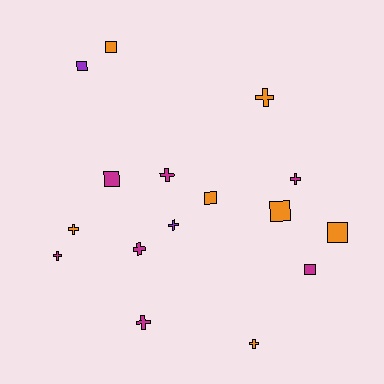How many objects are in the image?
There are 16 objects.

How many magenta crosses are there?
There are 5 magenta crosses.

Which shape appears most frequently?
Cross, with 9 objects.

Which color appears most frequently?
Orange, with 7 objects.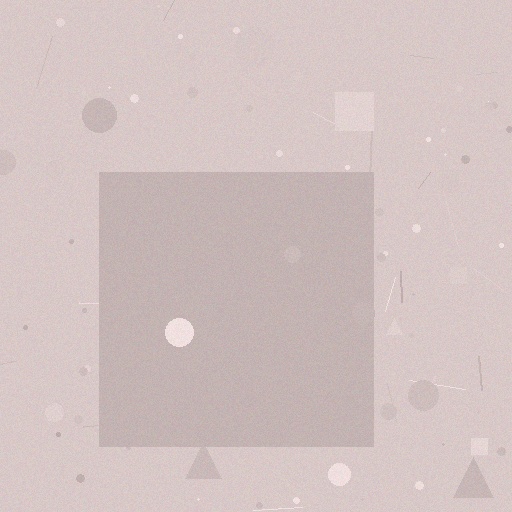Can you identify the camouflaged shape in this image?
The camouflaged shape is a square.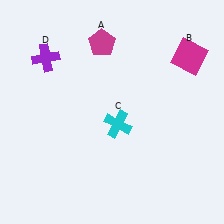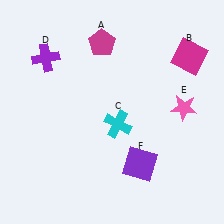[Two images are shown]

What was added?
A pink star (E), a purple square (F) were added in Image 2.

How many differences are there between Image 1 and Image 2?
There are 2 differences between the two images.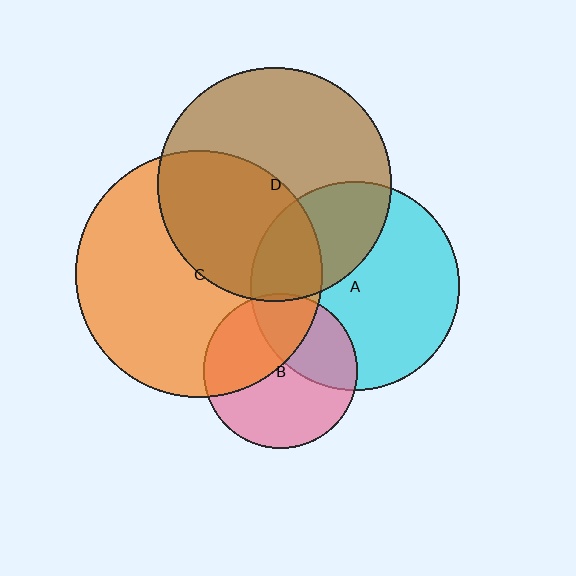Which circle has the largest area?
Circle C (orange).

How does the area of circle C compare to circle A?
Approximately 1.4 times.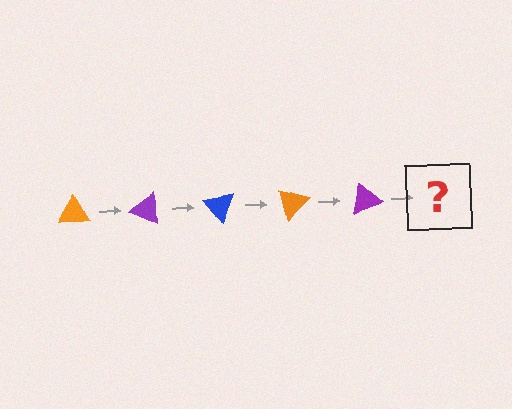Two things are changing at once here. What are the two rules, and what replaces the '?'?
The two rules are that it rotates 25 degrees each step and the color cycles through orange, purple, and blue. The '?' should be a blue triangle, rotated 125 degrees from the start.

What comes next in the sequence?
The next element should be a blue triangle, rotated 125 degrees from the start.